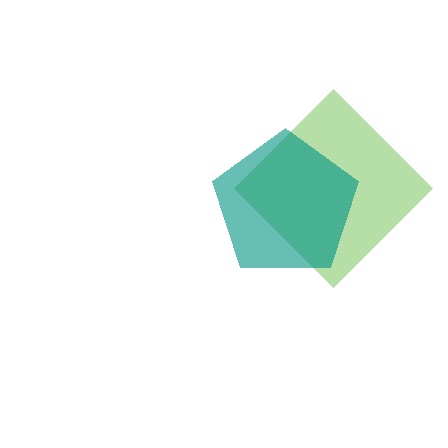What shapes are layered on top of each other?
The layered shapes are: a lime diamond, a teal pentagon.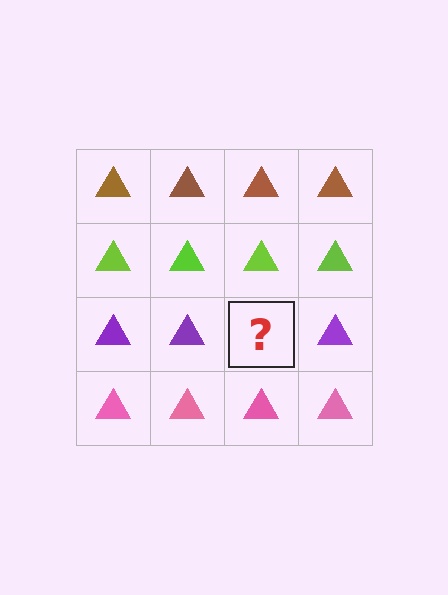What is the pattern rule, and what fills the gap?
The rule is that each row has a consistent color. The gap should be filled with a purple triangle.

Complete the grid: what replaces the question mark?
The question mark should be replaced with a purple triangle.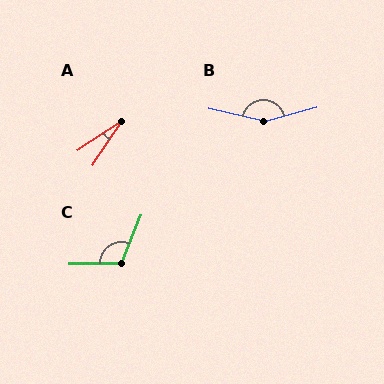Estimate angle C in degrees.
Approximately 113 degrees.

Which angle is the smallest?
A, at approximately 23 degrees.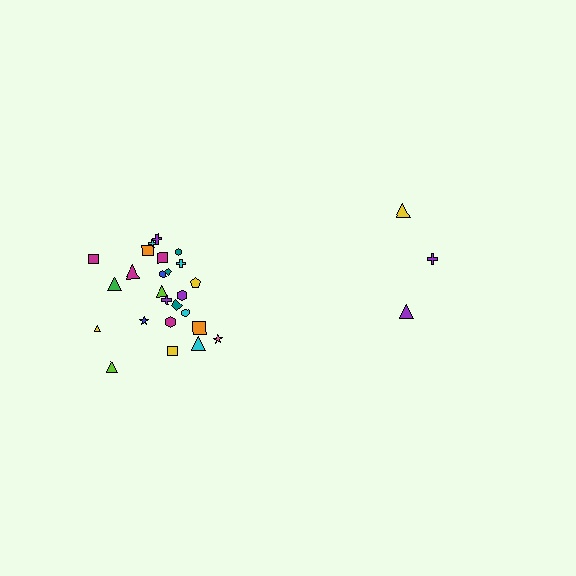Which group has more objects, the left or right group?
The left group.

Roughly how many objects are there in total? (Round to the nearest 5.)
Roughly 30 objects in total.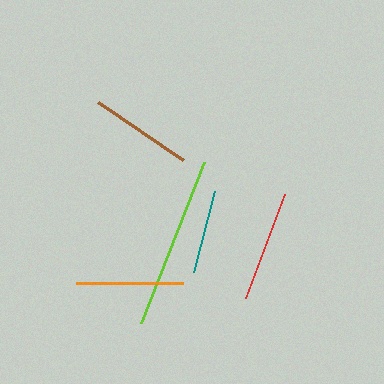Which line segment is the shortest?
The teal line is the shortest at approximately 83 pixels.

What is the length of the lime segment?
The lime segment is approximately 172 pixels long.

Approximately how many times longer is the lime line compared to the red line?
The lime line is approximately 1.6 times the length of the red line.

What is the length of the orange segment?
The orange segment is approximately 107 pixels long.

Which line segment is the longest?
The lime line is the longest at approximately 172 pixels.